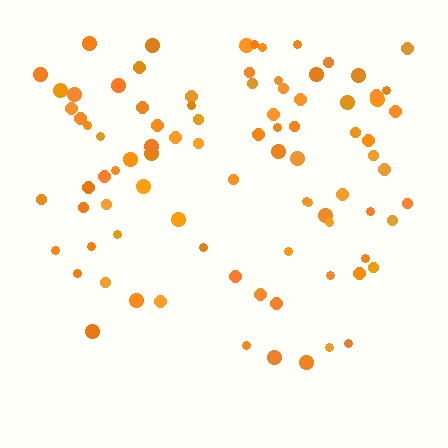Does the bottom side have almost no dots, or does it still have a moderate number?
Still a moderate number, just noticeably fewer than the top.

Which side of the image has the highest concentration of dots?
The top.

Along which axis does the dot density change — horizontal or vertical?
Vertical.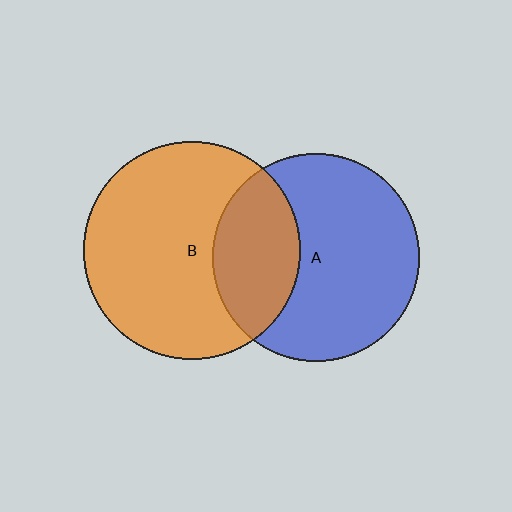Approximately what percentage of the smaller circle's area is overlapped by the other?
Approximately 30%.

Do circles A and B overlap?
Yes.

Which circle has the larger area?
Circle B (orange).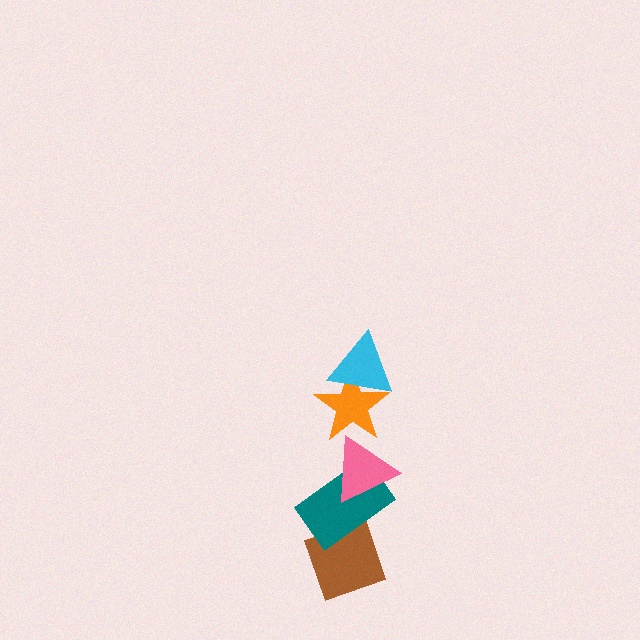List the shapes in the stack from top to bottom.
From top to bottom: the cyan triangle, the orange star, the pink triangle, the teal rectangle, the brown diamond.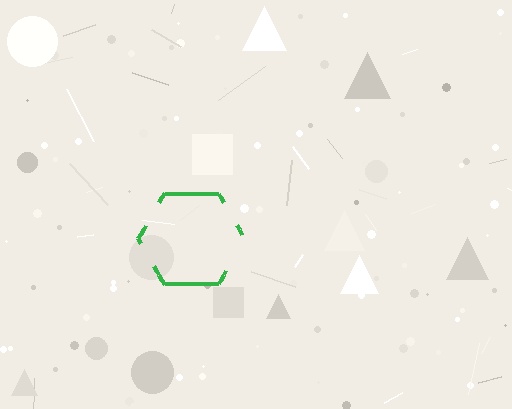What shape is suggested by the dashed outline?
The dashed outline suggests a hexagon.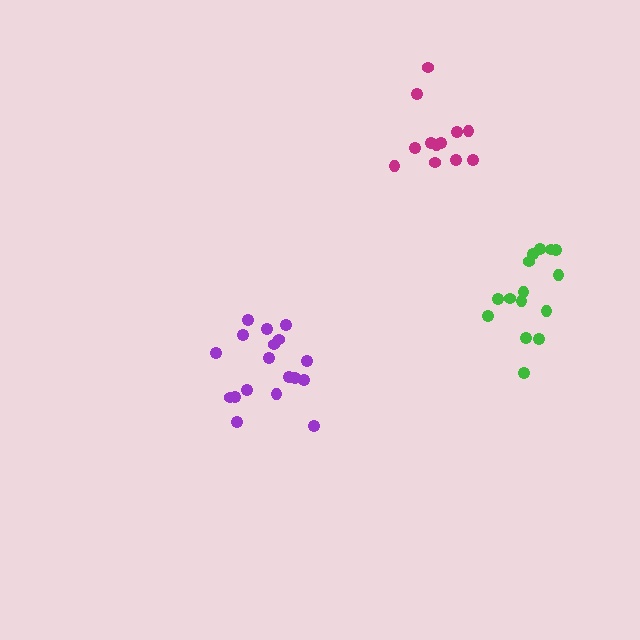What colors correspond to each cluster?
The clusters are colored: purple, green, magenta.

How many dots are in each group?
Group 1: 18 dots, Group 2: 15 dots, Group 3: 12 dots (45 total).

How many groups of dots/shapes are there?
There are 3 groups.